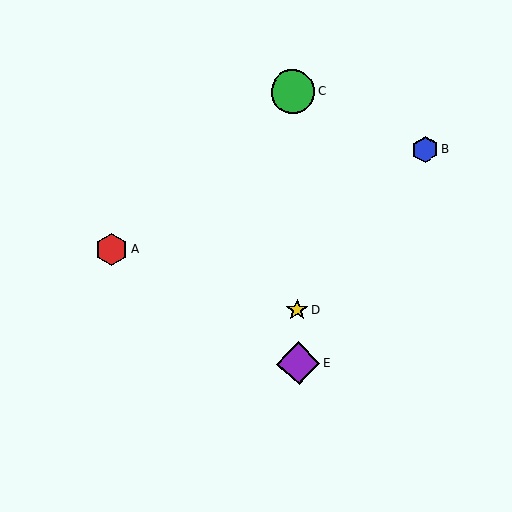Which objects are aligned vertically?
Objects C, D, E are aligned vertically.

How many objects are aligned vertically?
3 objects (C, D, E) are aligned vertically.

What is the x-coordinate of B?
Object B is at x≈425.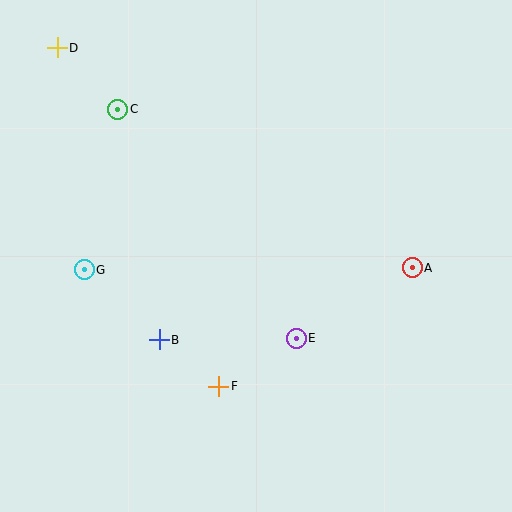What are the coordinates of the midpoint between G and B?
The midpoint between G and B is at (122, 305).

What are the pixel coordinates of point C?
Point C is at (118, 109).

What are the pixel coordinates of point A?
Point A is at (412, 268).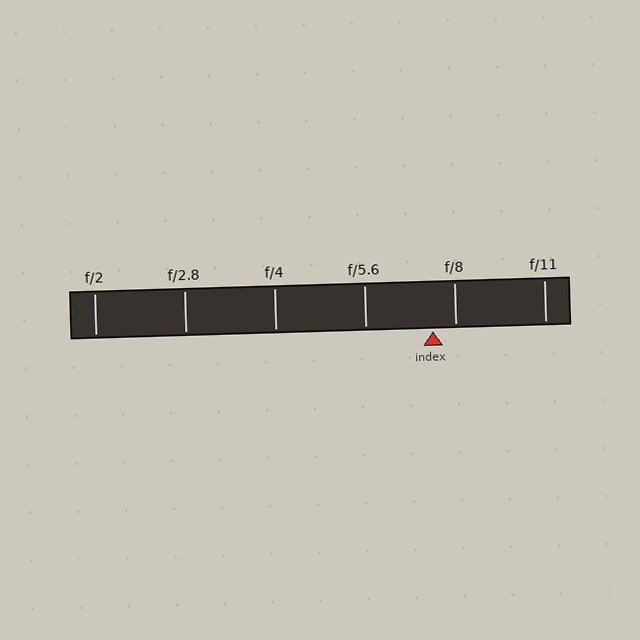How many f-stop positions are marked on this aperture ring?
There are 6 f-stop positions marked.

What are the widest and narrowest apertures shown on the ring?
The widest aperture shown is f/2 and the narrowest is f/11.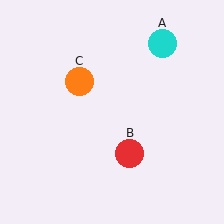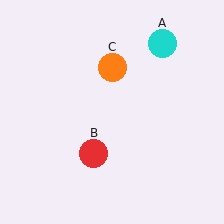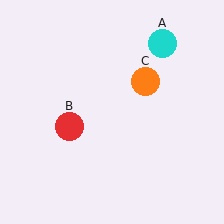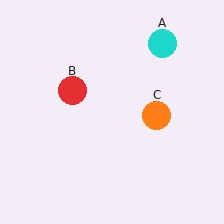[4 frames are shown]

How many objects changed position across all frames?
2 objects changed position: red circle (object B), orange circle (object C).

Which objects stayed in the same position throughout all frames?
Cyan circle (object A) remained stationary.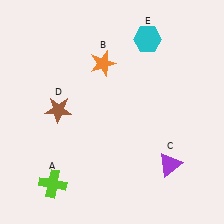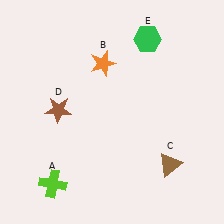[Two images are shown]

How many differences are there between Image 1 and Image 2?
There are 2 differences between the two images.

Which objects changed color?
C changed from purple to brown. E changed from cyan to green.